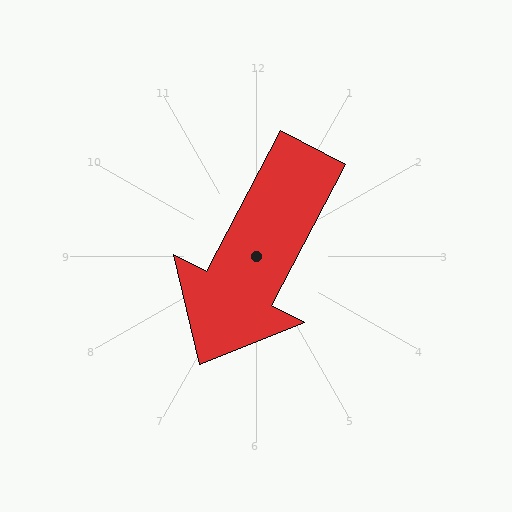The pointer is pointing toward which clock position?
Roughly 7 o'clock.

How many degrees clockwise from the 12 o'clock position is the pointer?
Approximately 208 degrees.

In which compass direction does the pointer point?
Southwest.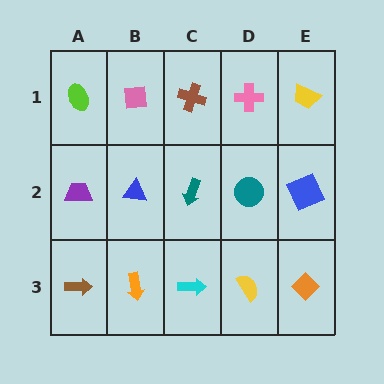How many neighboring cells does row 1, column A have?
2.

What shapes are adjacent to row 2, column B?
A pink square (row 1, column B), an orange arrow (row 3, column B), a purple trapezoid (row 2, column A), a teal arrow (row 2, column C).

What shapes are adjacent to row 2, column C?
A brown cross (row 1, column C), a cyan arrow (row 3, column C), a blue triangle (row 2, column B), a teal circle (row 2, column D).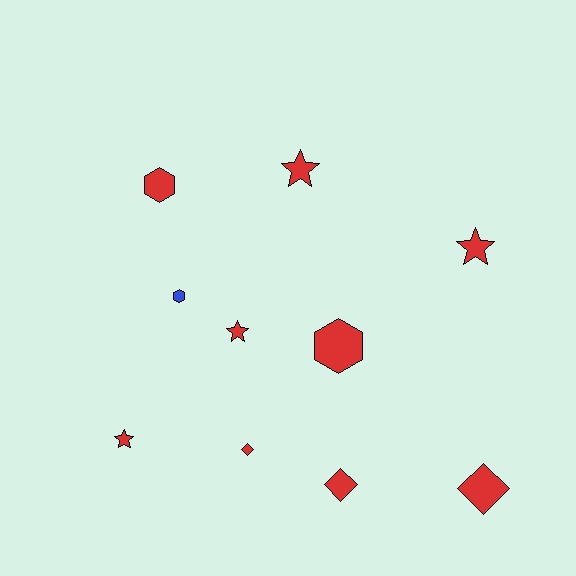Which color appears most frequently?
Red, with 9 objects.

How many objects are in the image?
There are 10 objects.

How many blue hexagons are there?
There is 1 blue hexagon.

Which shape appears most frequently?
Star, with 4 objects.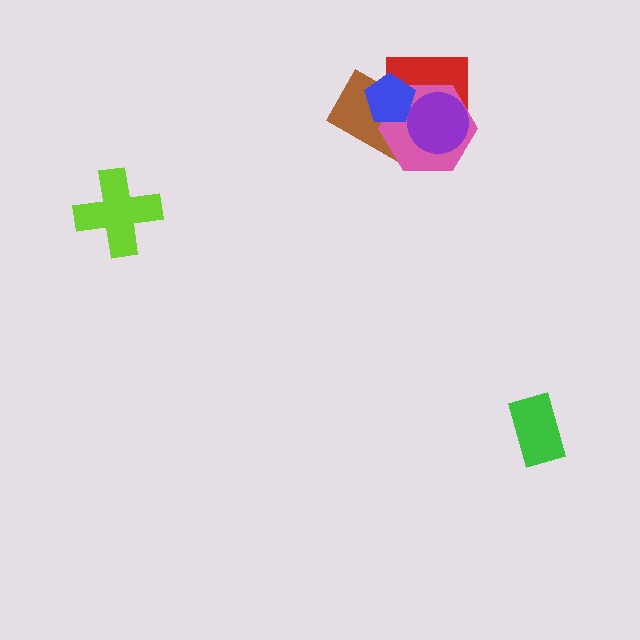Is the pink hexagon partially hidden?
Yes, it is partially covered by another shape.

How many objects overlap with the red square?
4 objects overlap with the red square.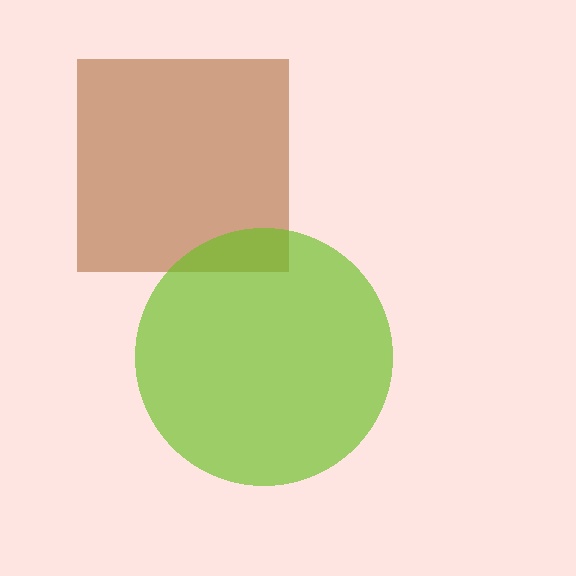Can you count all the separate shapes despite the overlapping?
Yes, there are 2 separate shapes.